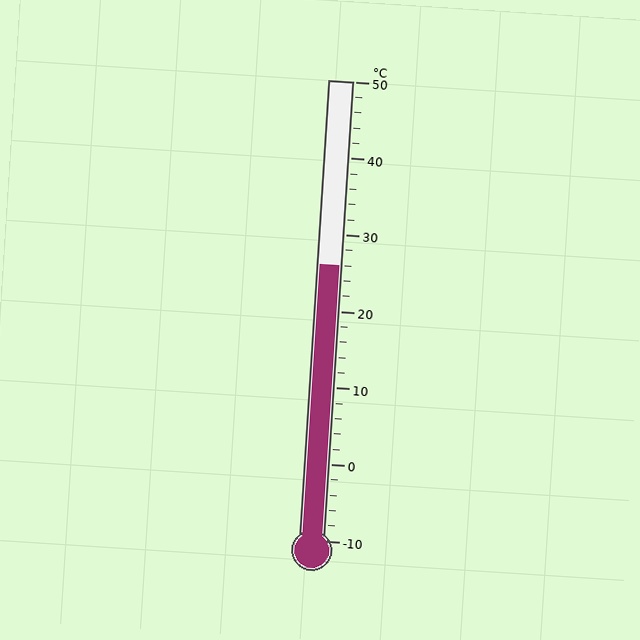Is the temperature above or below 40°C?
The temperature is below 40°C.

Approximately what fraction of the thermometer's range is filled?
The thermometer is filled to approximately 60% of its range.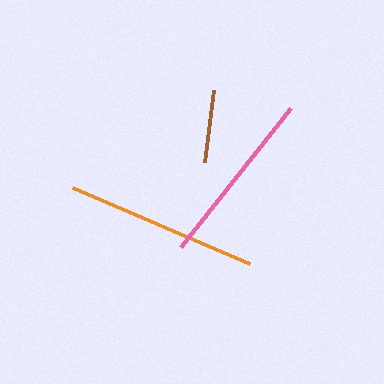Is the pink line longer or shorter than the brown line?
The pink line is longer than the brown line.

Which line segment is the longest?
The orange line is the longest at approximately 192 pixels.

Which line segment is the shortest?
The brown line is the shortest at approximately 73 pixels.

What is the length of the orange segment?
The orange segment is approximately 192 pixels long.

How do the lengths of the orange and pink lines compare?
The orange and pink lines are approximately the same length.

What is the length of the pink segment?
The pink segment is approximately 177 pixels long.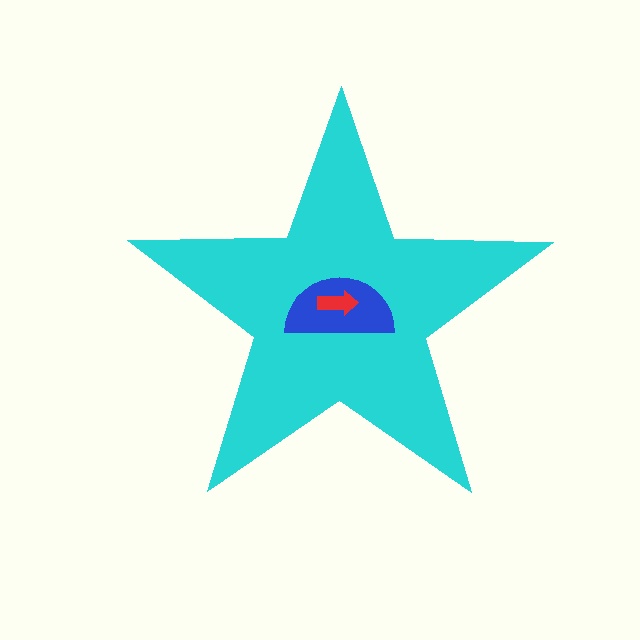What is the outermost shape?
The cyan star.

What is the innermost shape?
The red arrow.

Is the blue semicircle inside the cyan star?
Yes.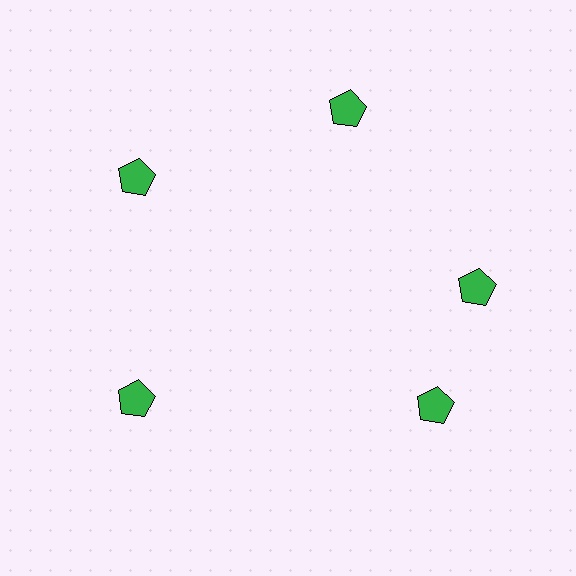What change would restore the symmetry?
The symmetry would be restored by rotating it back into even spacing with its neighbors so that all 5 pentagons sit at equal angles and equal distance from the center.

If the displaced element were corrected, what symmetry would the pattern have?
It would have 5-fold rotational symmetry — the pattern would map onto itself every 72 degrees.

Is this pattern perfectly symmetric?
No. The 5 green pentagons are arranged in a ring, but one element near the 5 o'clock position is rotated out of alignment along the ring, breaking the 5-fold rotational symmetry.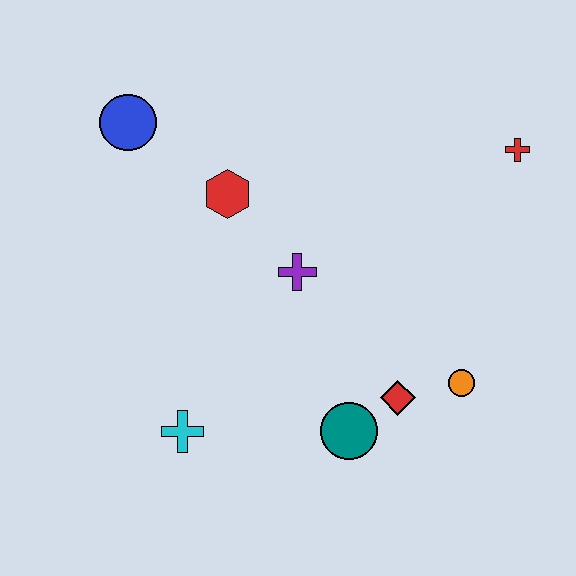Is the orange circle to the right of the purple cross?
Yes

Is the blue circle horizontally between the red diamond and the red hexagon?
No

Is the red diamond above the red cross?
No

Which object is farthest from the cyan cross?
The red cross is farthest from the cyan cross.